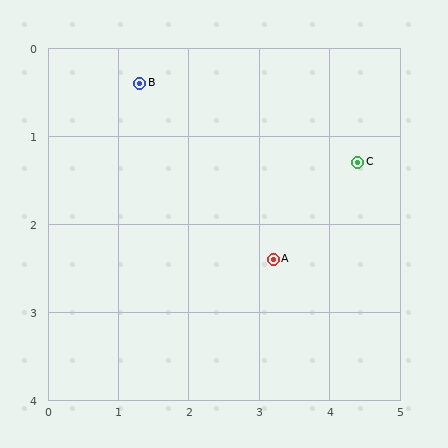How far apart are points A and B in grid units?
Points A and B are about 2.8 grid units apart.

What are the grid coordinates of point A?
Point A is at approximately (3.2, 2.4).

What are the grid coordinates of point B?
Point B is at approximately (1.3, 0.4).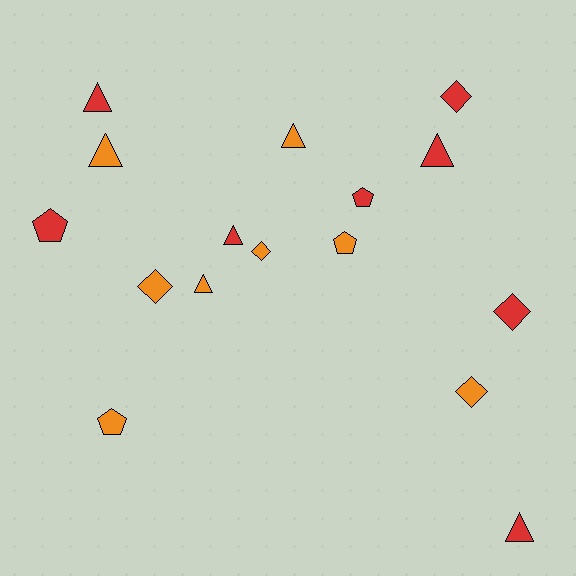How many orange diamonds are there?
There are 3 orange diamonds.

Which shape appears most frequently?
Triangle, with 7 objects.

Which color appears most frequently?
Orange, with 8 objects.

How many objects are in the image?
There are 16 objects.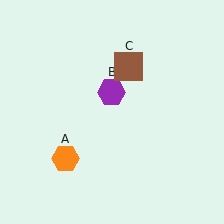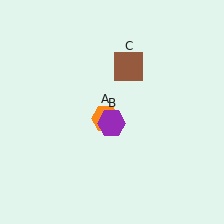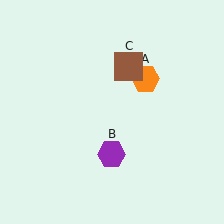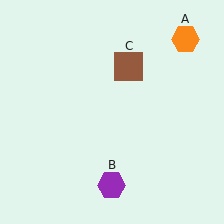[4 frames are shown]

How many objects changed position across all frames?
2 objects changed position: orange hexagon (object A), purple hexagon (object B).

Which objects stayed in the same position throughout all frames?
Brown square (object C) remained stationary.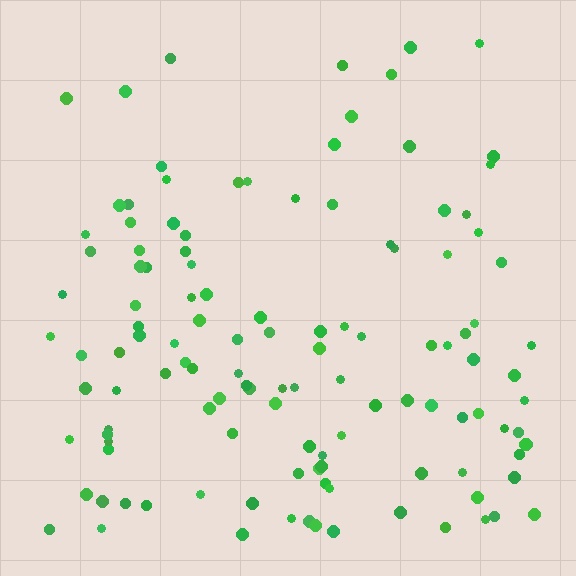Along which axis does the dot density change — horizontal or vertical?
Vertical.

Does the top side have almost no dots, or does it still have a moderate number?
Still a moderate number, just noticeably fewer than the bottom.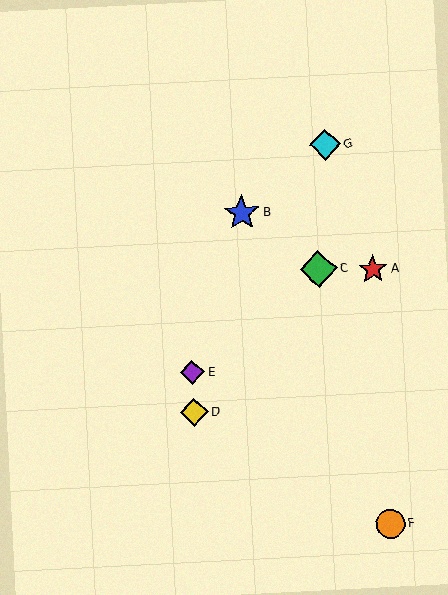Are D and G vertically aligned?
No, D is at x≈194 and G is at x≈325.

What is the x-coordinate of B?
Object B is at x≈242.